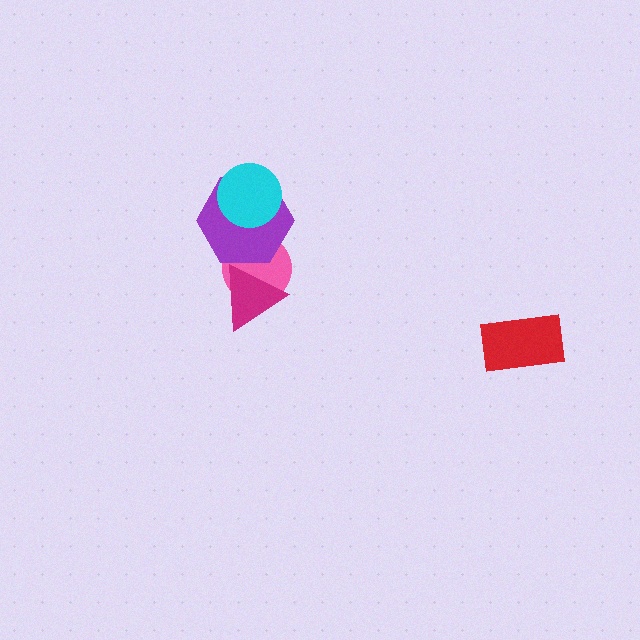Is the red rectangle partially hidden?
No, no other shape covers it.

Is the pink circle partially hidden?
Yes, it is partially covered by another shape.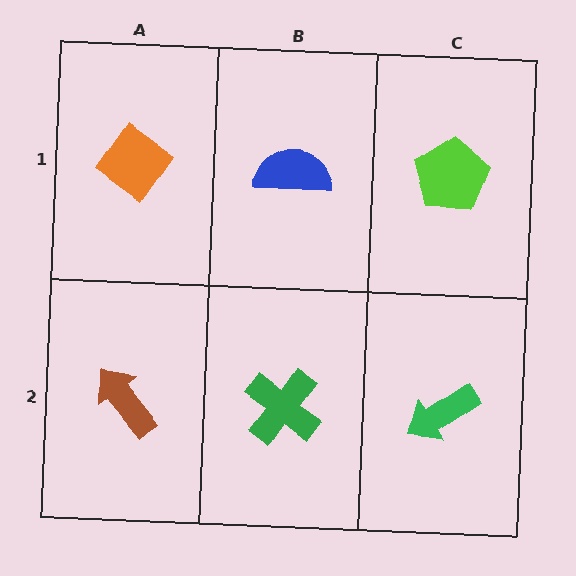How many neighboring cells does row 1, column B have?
3.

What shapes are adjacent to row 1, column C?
A green arrow (row 2, column C), a blue semicircle (row 1, column B).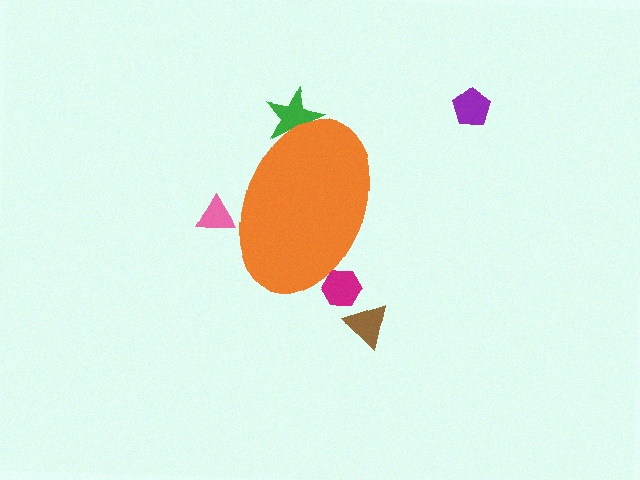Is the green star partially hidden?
Yes, the green star is partially hidden behind the orange ellipse.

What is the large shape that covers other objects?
An orange ellipse.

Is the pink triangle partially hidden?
Yes, the pink triangle is partially hidden behind the orange ellipse.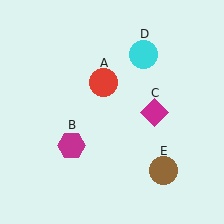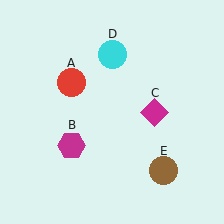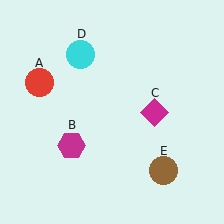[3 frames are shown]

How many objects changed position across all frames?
2 objects changed position: red circle (object A), cyan circle (object D).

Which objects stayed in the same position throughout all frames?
Magenta hexagon (object B) and magenta diamond (object C) and brown circle (object E) remained stationary.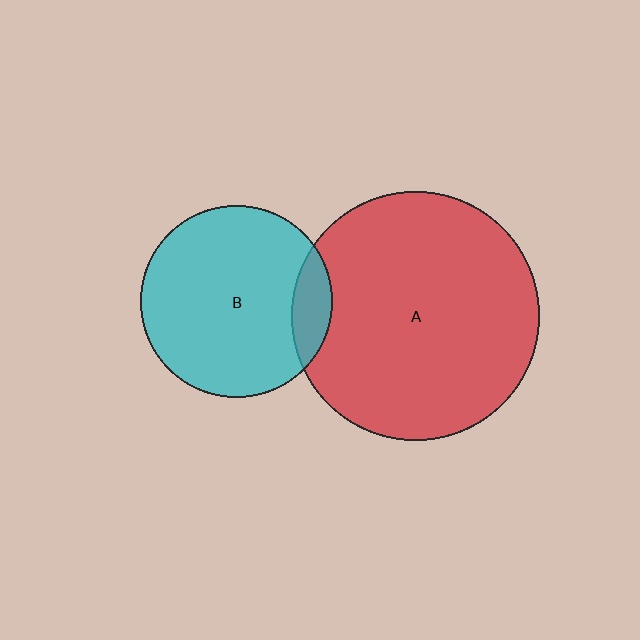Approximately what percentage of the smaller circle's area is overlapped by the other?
Approximately 10%.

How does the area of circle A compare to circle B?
Approximately 1.7 times.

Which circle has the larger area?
Circle A (red).